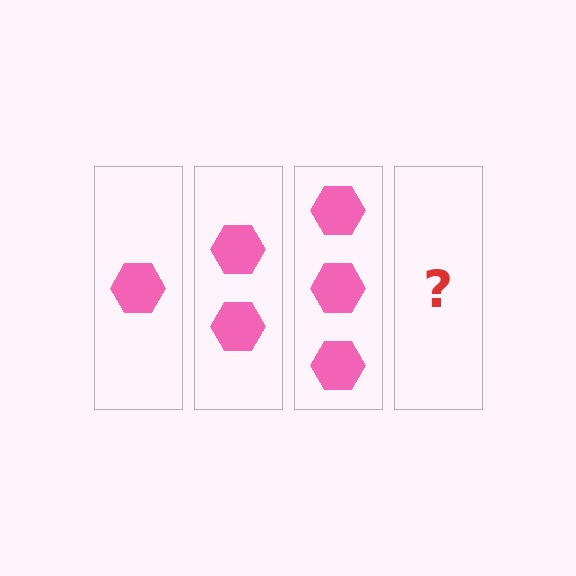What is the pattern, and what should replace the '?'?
The pattern is that each step adds one more hexagon. The '?' should be 4 hexagons.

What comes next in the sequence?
The next element should be 4 hexagons.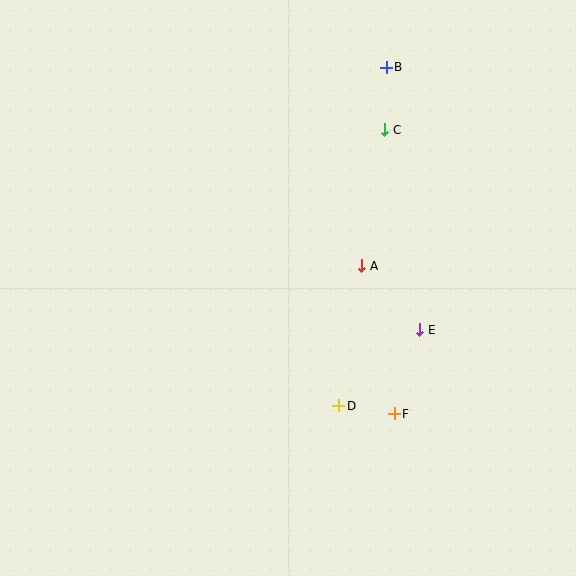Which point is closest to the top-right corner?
Point B is closest to the top-right corner.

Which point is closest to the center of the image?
Point A at (362, 266) is closest to the center.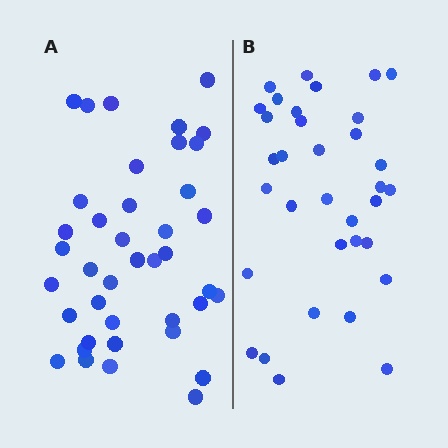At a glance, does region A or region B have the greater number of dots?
Region A (the left region) has more dots.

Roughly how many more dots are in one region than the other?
Region A has about 6 more dots than region B.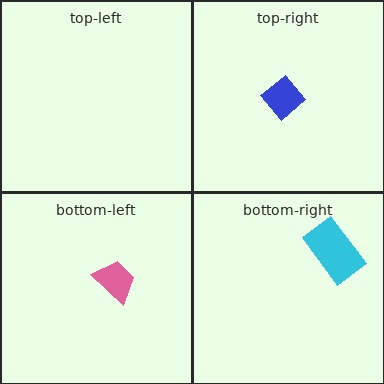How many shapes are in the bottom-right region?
1.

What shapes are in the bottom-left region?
The pink trapezoid.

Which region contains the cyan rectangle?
The bottom-right region.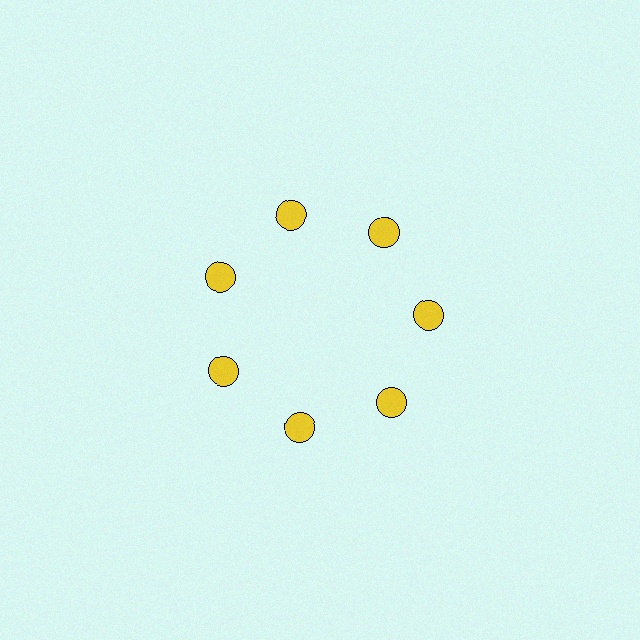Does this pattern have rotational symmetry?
Yes, this pattern has 7-fold rotational symmetry. It looks the same after rotating 51 degrees around the center.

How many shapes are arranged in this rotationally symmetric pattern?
There are 7 shapes, arranged in 7 groups of 1.